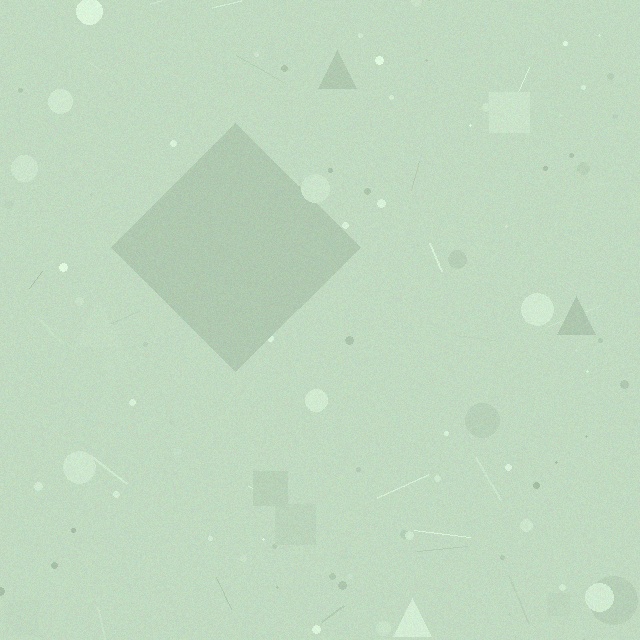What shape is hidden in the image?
A diamond is hidden in the image.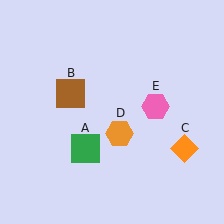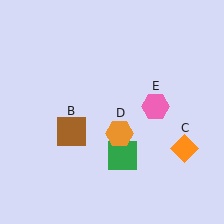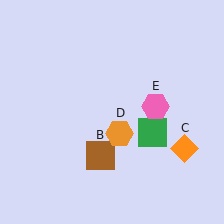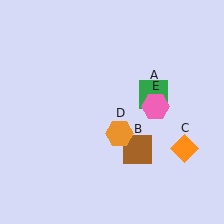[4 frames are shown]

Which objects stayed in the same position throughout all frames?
Orange diamond (object C) and orange hexagon (object D) and pink hexagon (object E) remained stationary.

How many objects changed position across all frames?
2 objects changed position: green square (object A), brown square (object B).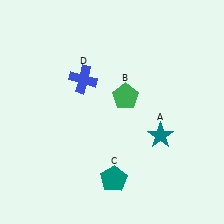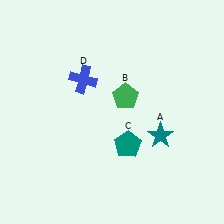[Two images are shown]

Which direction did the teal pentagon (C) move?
The teal pentagon (C) moved up.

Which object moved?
The teal pentagon (C) moved up.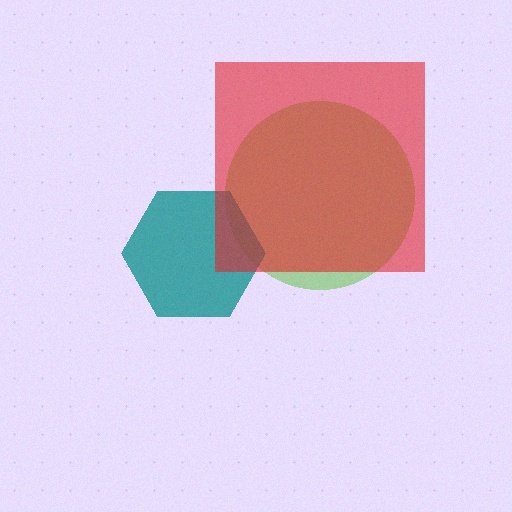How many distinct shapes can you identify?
There are 3 distinct shapes: a lime circle, a teal hexagon, a red square.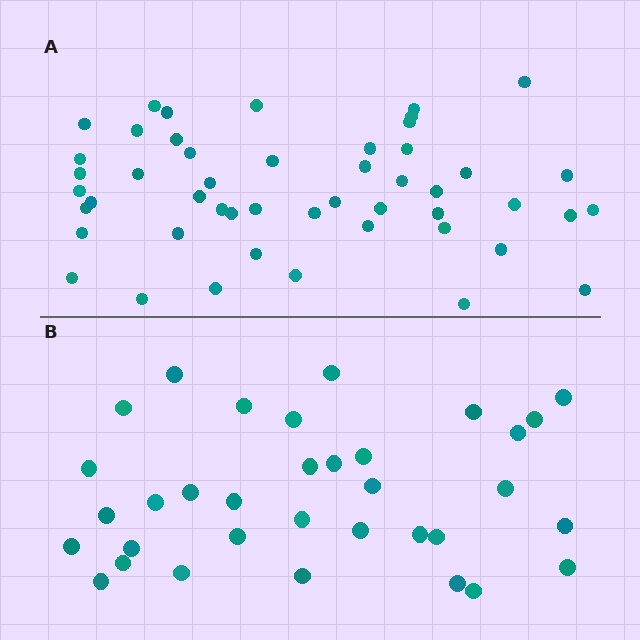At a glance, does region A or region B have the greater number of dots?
Region A (the top region) has more dots.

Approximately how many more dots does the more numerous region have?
Region A has approximately 15 more dots than region B.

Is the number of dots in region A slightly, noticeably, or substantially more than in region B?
Region A has noticeably more, but not dramatically so. The ratio is roughly 1.4 to 1.